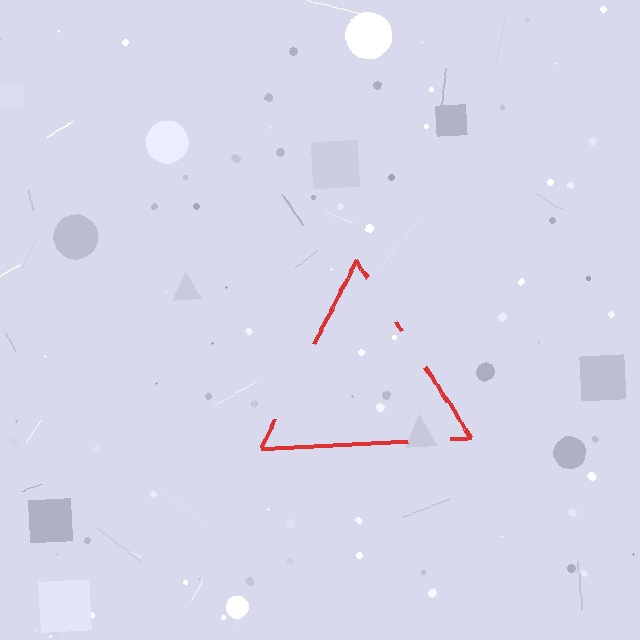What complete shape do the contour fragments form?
The contour fragments form a triangle.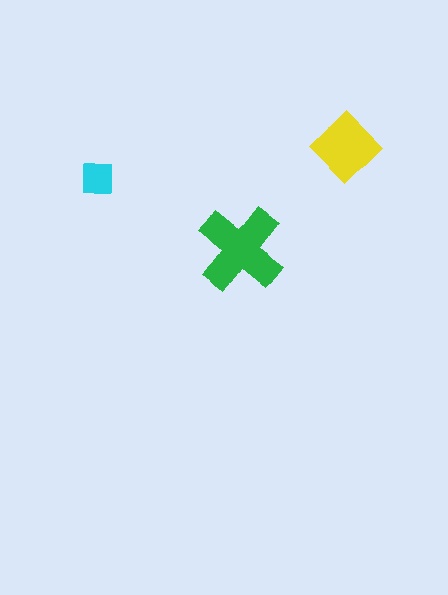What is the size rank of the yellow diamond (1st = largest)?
2nd.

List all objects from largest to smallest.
The green cross, the yellow diamond, the cyan square.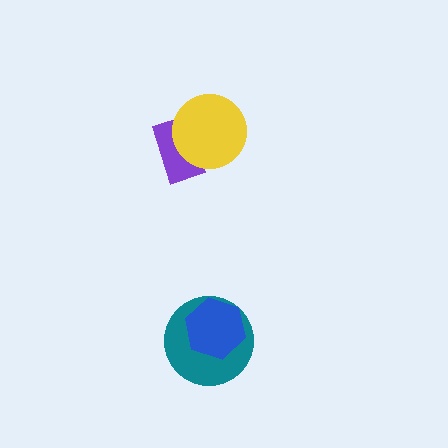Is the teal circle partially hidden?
Yes, it is partially covered by another shape.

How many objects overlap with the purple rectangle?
1 object overlaps with the purple rectangle.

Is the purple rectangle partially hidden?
Yes, it is partially covered by another shape.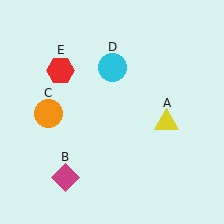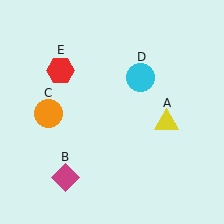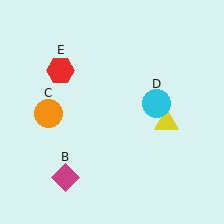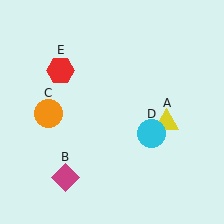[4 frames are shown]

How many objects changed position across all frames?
1 object changed position: cyan circle (object D).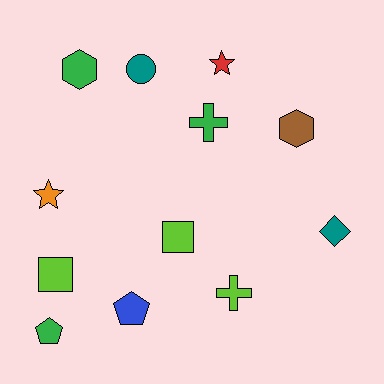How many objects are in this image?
There are 12 objects.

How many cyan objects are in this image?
There are no cyan objects.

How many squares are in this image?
There are 2 squares.